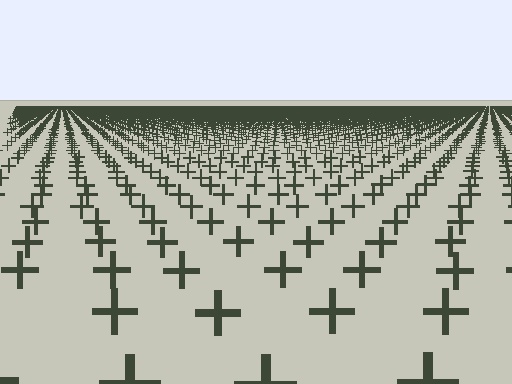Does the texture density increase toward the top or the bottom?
Density increases toward the top.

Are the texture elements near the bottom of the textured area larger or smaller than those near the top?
Larger. Near the bottom, elements are closer to the viewer and appear at a bigger on-screen size.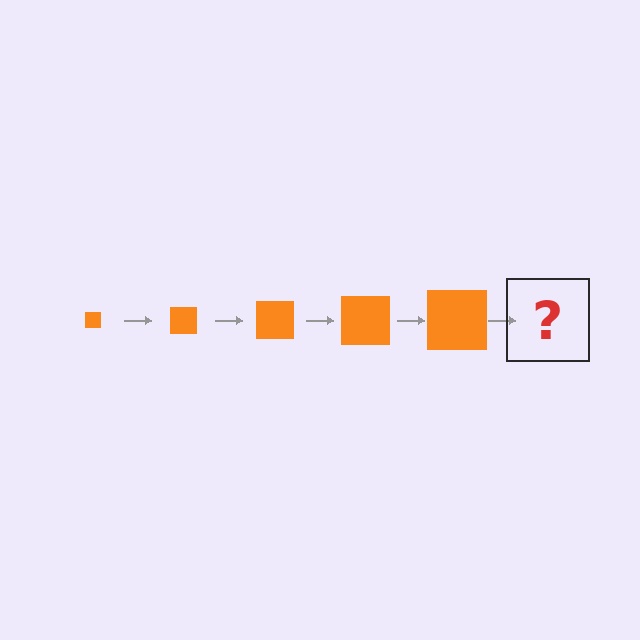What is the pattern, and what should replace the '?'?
The pattern is that the square gets progressively larger each step. The '?' should be an orange square, larger than the previous one.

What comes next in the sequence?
The next element should be an orange square, larger than the previous one.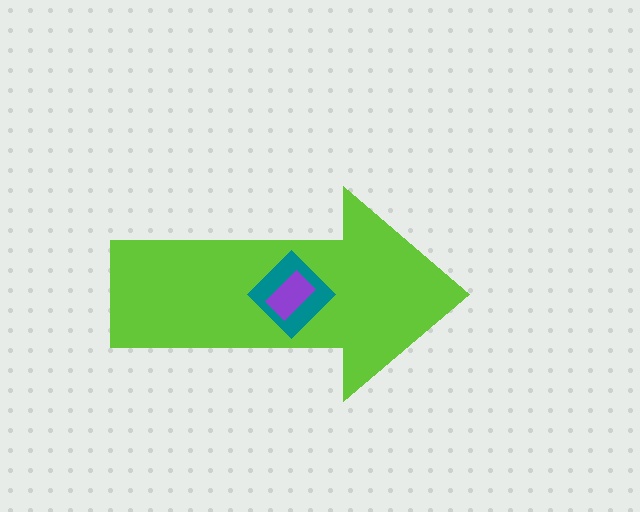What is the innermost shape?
The purple rectangle.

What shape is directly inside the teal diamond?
The purple rectangle.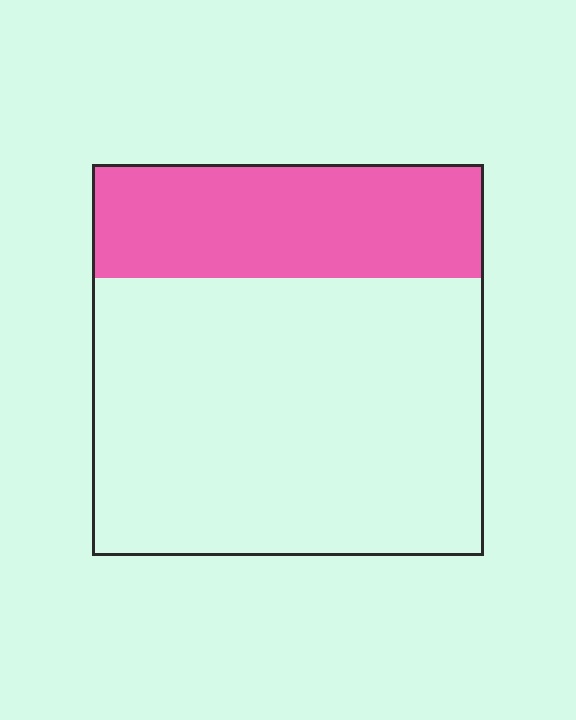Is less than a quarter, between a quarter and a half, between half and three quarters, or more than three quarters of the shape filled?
Between a quarter and a half.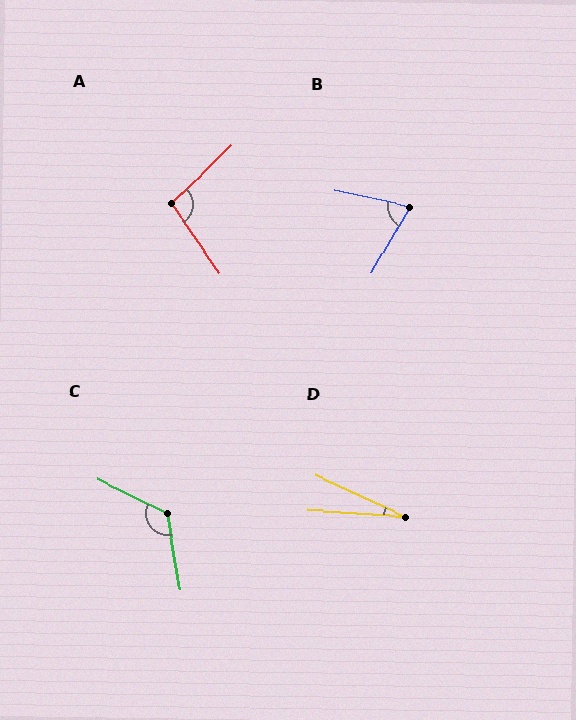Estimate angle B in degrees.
Approximately 72 degrees.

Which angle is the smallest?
D, at approximately 21 degrees.